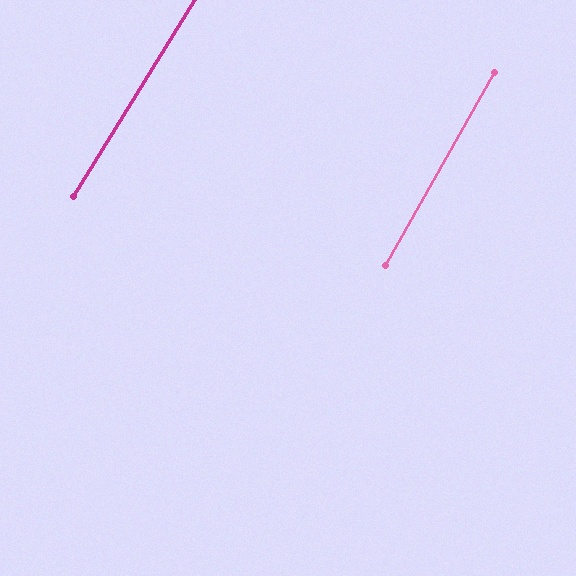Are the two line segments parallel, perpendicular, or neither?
Parallel — their directions differ by only 1.9°.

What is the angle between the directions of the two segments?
Approximately 2 degrees.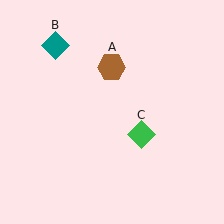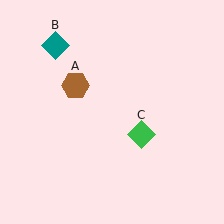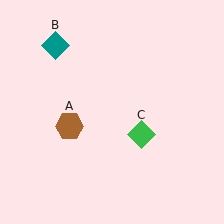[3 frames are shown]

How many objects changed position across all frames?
1 object changed position: brown hexagon (object A).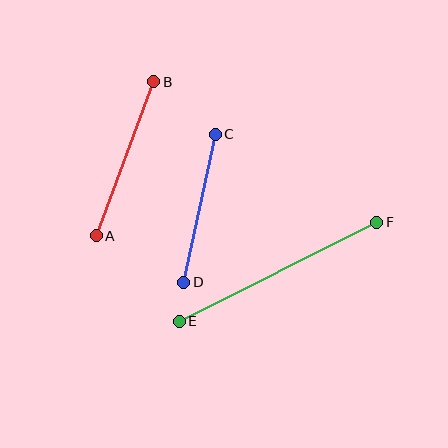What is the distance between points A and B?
The distance is approximately 164 pixels.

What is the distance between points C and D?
The distance is approximately 151 pixels.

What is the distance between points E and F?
The distance is approximately 221 pixels.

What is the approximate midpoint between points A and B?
The midpoint is at approximately (125, 159) pixels.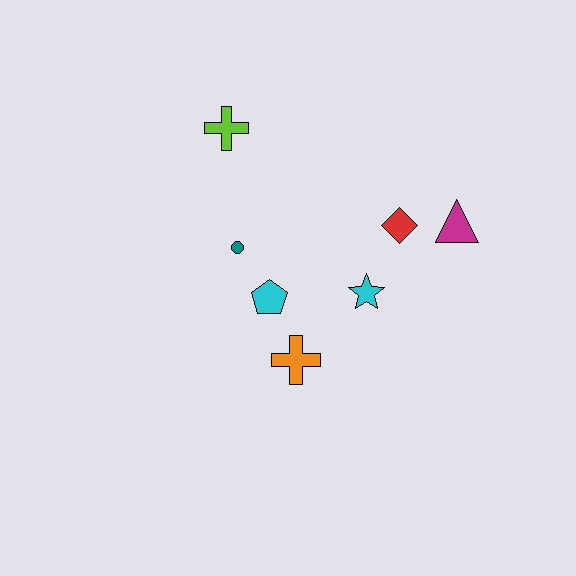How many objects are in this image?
There are 7 objects.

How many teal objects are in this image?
There is 1 teal object.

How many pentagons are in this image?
There is 1 pentagon.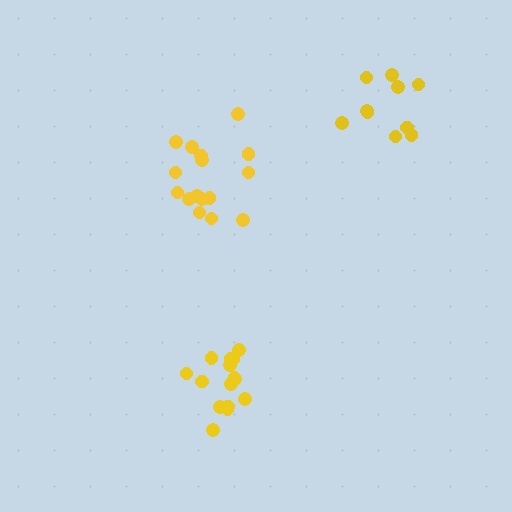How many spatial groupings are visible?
There are 3 spatial groupings.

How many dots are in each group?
Group 1: 10 dots, Group 2: 15 dots, Group 3: 16 dots (41 total).